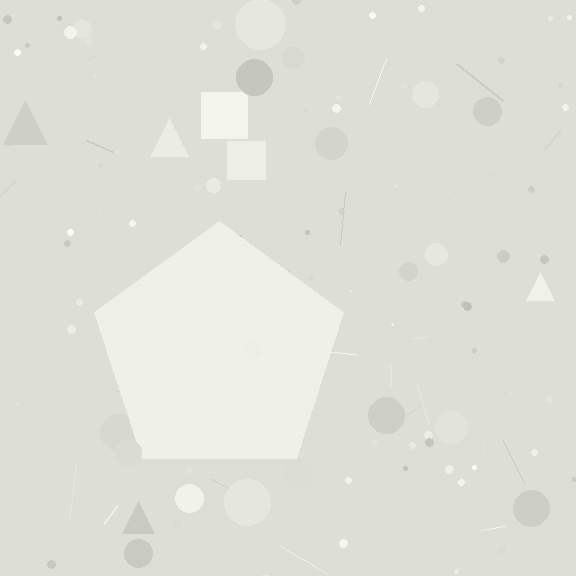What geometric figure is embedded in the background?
A pentagon is embedded in the background.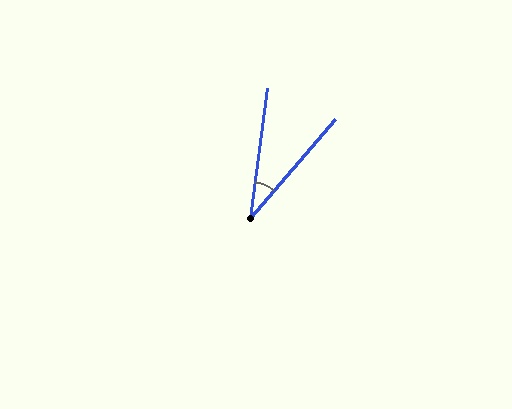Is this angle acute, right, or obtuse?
It is acute.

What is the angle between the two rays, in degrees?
Approximately 33 degrees.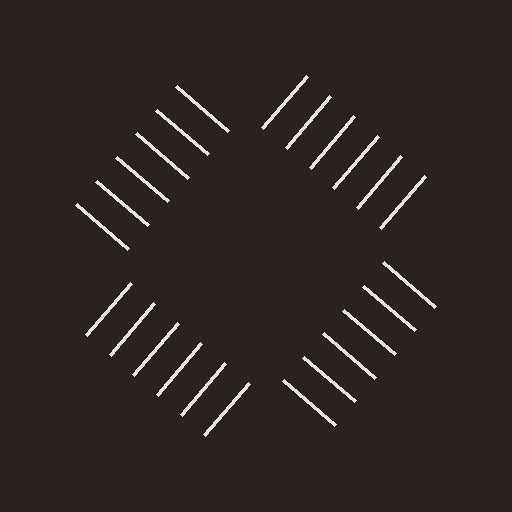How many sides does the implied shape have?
4 sides — the line-ends trace a square.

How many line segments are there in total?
24 — 6 along each of the 4 edges.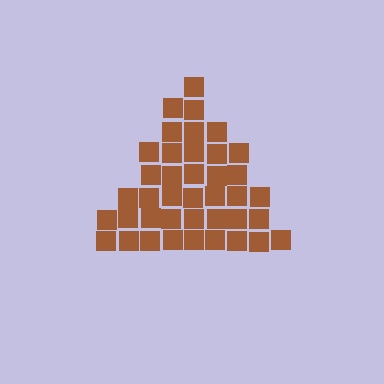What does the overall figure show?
The overall figure shows a triangle.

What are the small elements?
The small elements are squares.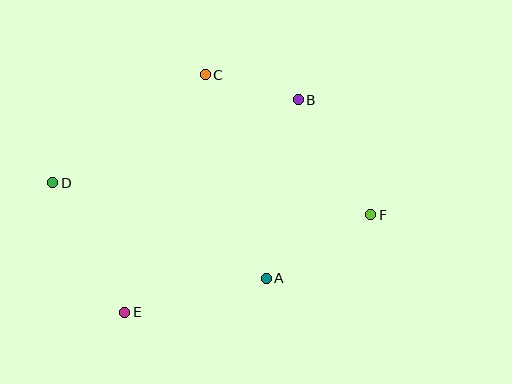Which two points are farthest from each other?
Points D and F are farthest from each other.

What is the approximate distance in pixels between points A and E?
The distance between A and E is approximately 145 pixels.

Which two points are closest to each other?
Points B and C are closest to each other.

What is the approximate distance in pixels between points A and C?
The distance between A and C is approximately 213 pixels.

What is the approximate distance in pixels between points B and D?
The distance between B and D is approximately 259 pixels.